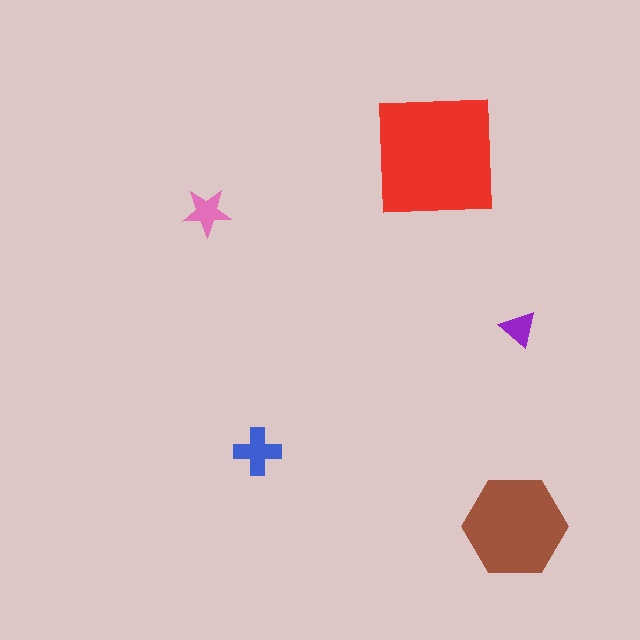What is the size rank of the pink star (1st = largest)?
4th.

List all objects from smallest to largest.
The purple triangle, the pink star, the blue cross, the brown hexagon, the red square.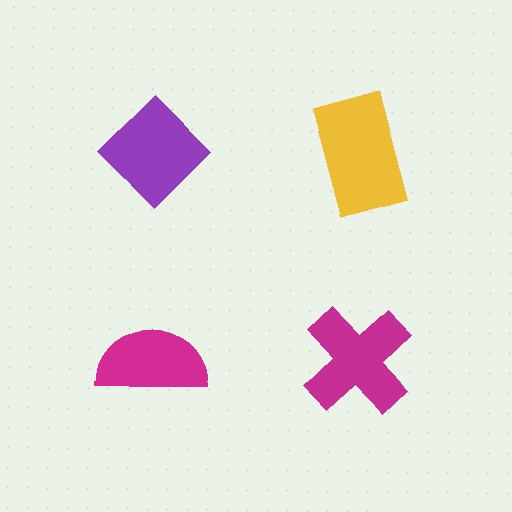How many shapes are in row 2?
2 shapes.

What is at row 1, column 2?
A yellow rectangle.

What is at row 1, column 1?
A purple diamond.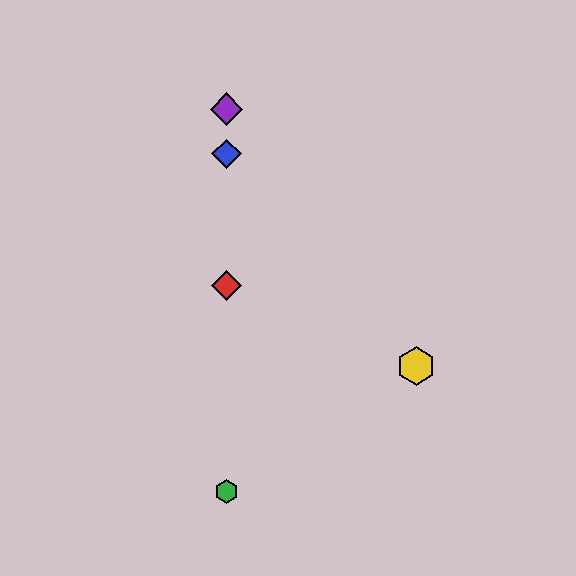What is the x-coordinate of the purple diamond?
The purple diamond is at x≈227.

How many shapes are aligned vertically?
4 shapes (the red diamond, the blue diamond, the green hexagon, the purple diamond) are aligned vertically.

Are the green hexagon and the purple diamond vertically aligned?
Yes, both are at x≈227.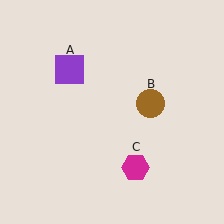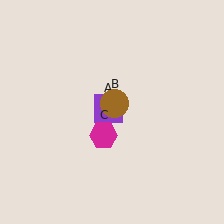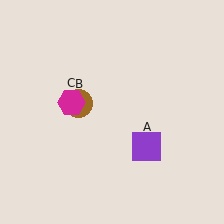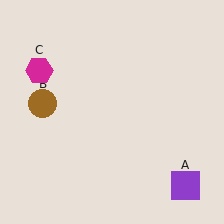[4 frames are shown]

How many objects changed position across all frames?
3 objects changed position: purple square (object A), brown circle (object B), magenta hexagon (object C).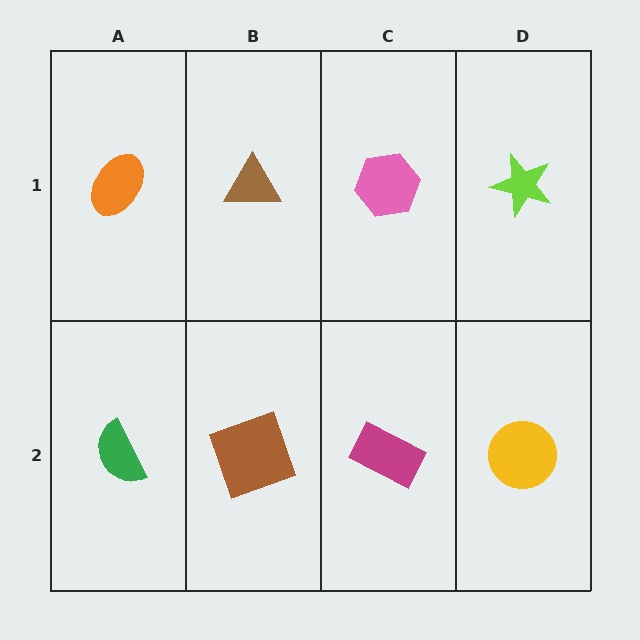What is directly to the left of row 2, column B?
A green semicircle.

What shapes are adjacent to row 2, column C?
A pink hexagon (row 1, column C), a brown square (row 2, column B), a yellow circle (row 2, column D).